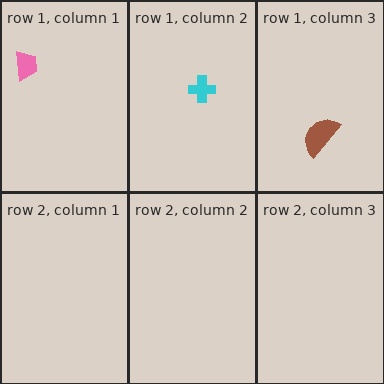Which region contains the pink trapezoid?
The row 1, column 1 region.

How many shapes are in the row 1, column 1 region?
1.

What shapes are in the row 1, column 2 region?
The cyan cross.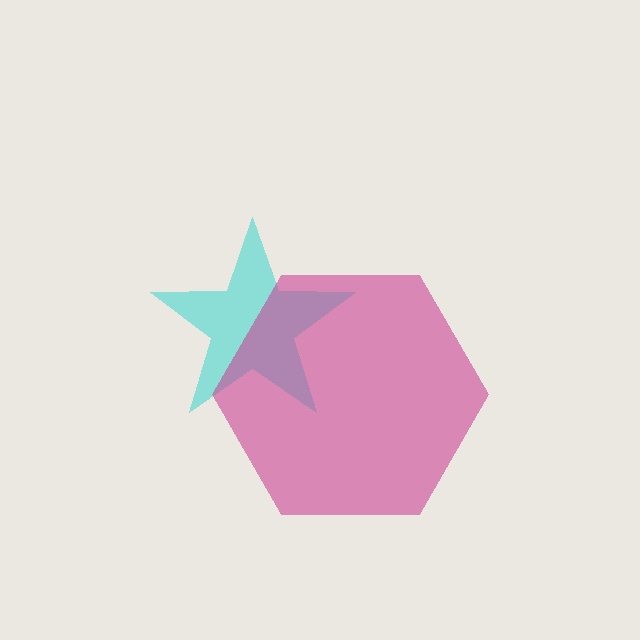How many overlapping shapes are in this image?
There are 2 overlapping shapes in the image.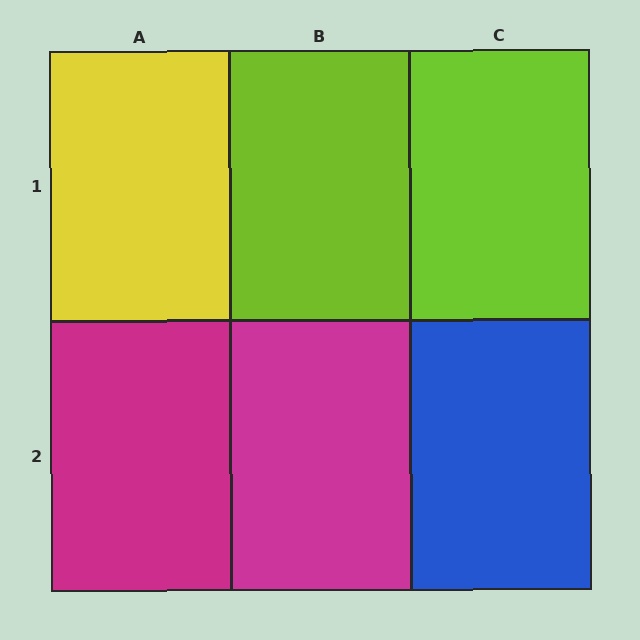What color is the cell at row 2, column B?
Magenta.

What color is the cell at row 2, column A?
Magenta.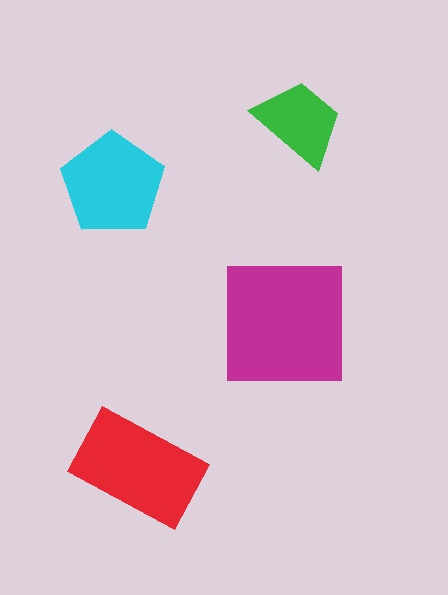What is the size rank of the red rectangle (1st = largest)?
2nd.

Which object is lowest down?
The red rectangle is bottommost.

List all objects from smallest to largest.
The green trapezoid, the cyan pentagon, the red rectangle, the magenta square.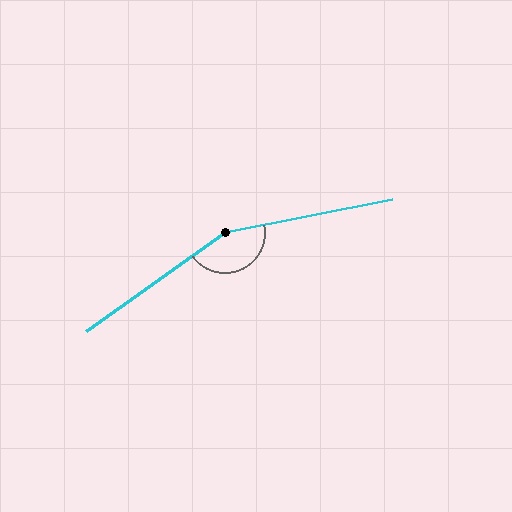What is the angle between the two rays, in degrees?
Approximately 156 degrees.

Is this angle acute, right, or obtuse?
It is obtuse.